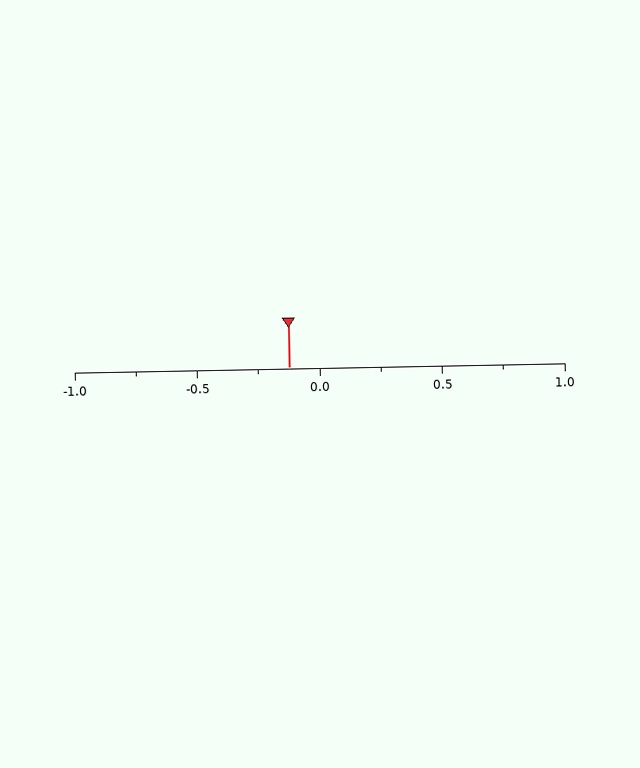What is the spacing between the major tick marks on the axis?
The major ticks are spaced 0.5 apart.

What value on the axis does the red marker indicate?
The marker indicates approximately -0.12.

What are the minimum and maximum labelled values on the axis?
The axis runs from -1.0 to 1.0.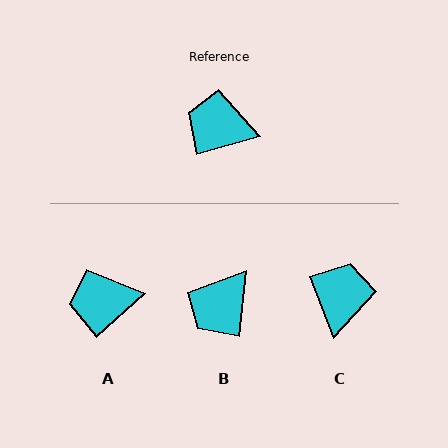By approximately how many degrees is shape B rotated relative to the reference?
Approximately 68 degrees counter-clockwise.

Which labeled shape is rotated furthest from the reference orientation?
C, about 84 degrees away.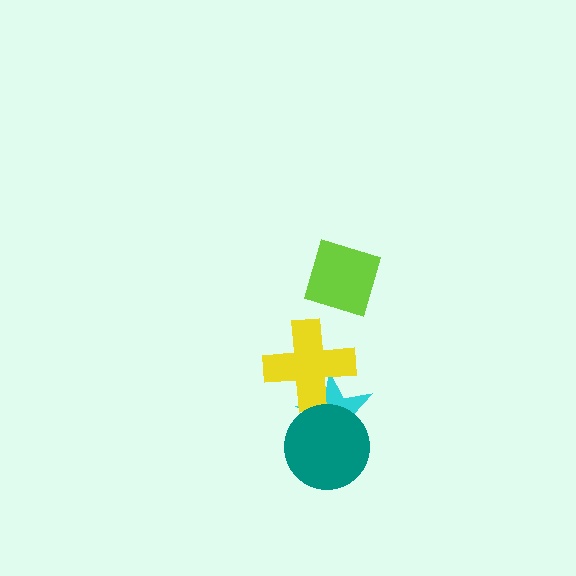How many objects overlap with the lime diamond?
0 objects overlap with the lime diamond.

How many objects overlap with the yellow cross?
1 object overlaps with the yellow cross.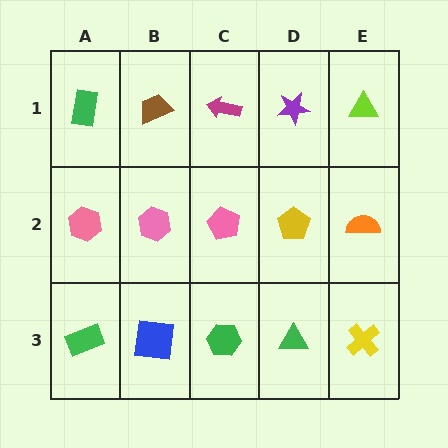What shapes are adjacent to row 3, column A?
A pink hexagon (row 2, column A), a blue square (row 3, column B).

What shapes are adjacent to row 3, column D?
A yellow pentagon (row 2, column D), a green hexagon (row 3, column C), a yellow cross (row 3, column E).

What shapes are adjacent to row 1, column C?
A pink pentagon (row 2, column C), a brown trapezoid (row 1, column B), a purple star (row 1, column D).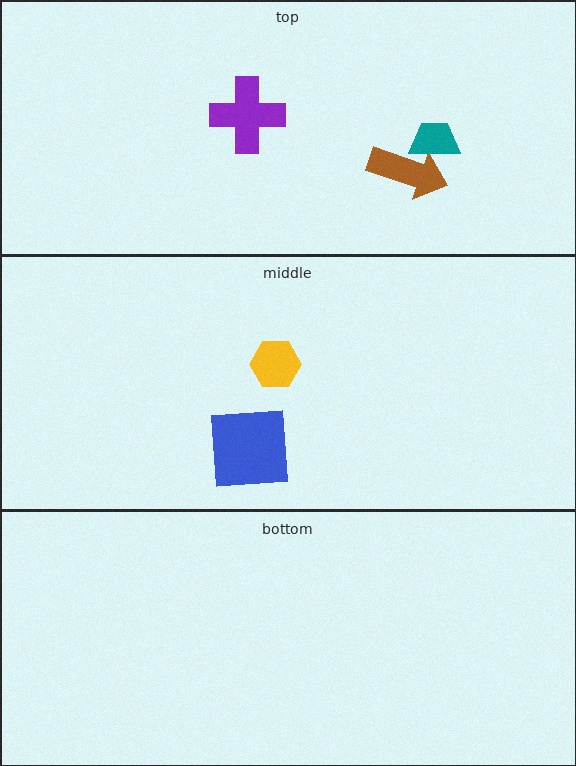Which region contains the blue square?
The middle region.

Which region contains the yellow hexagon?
The middle region.